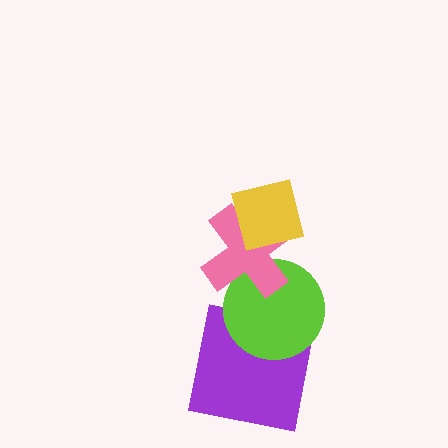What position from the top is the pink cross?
The pink cross is 2nd from the top.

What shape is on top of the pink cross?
The yellow square is on top of the pink cross.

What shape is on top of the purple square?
The lime circle is on top of the purple square.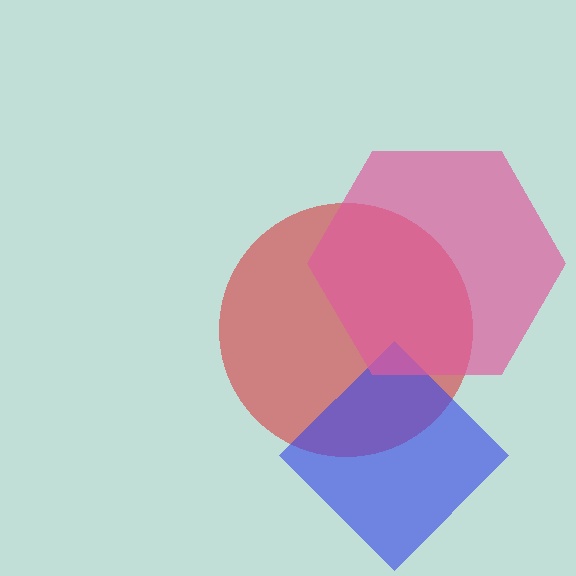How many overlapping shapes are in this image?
There are 3 overlapping shapes in the image.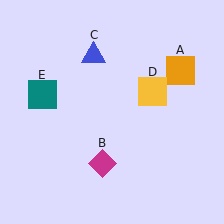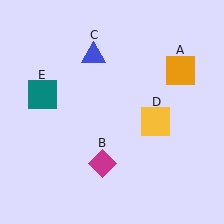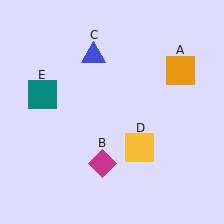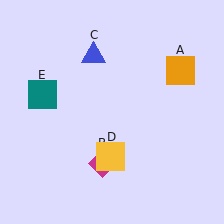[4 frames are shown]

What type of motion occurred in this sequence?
The yellow square (object D) rotated clockwise around the center of the scene.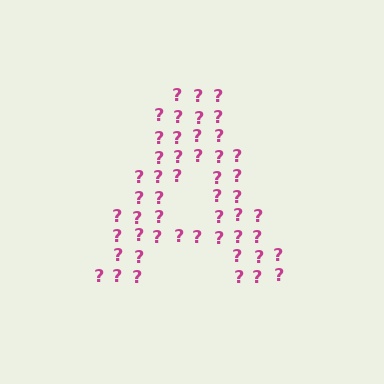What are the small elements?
The small elements are question marks.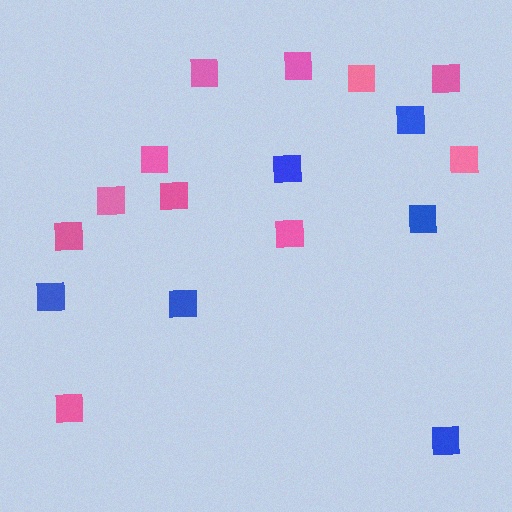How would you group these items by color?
There are 2 groups: one group of blue squares (6) and one group of pink squares (11).